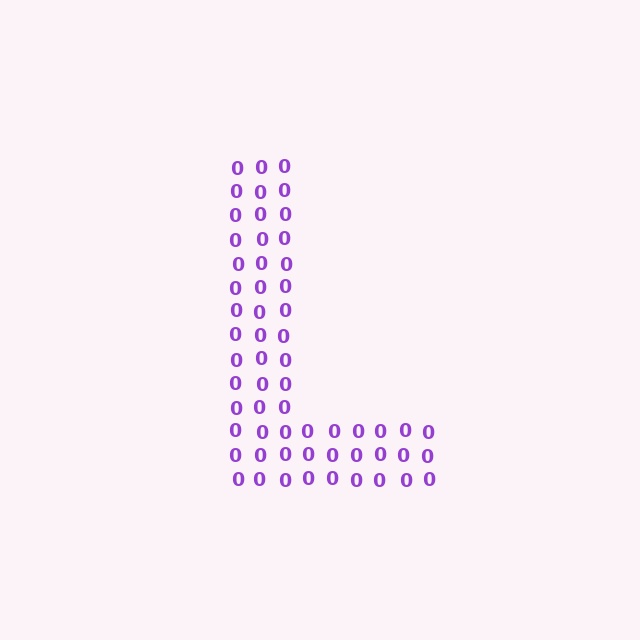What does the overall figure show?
The overall figure shows the letter L.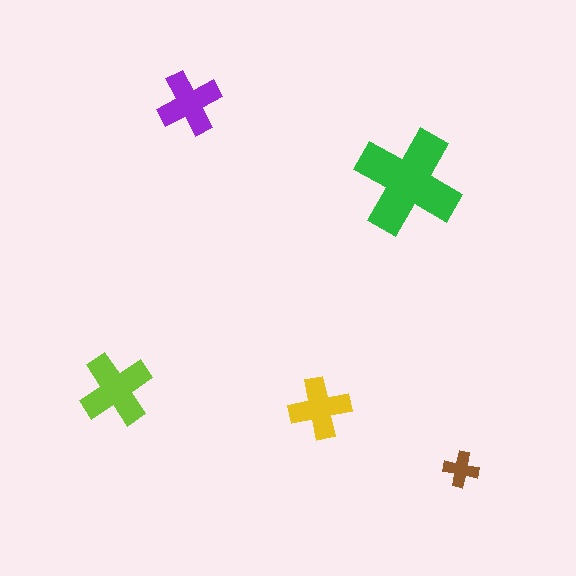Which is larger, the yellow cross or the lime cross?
The lime one.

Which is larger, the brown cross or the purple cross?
The purple one.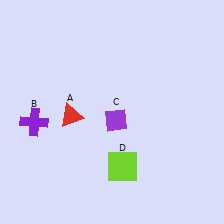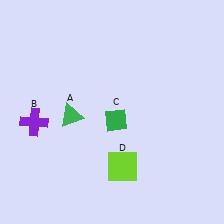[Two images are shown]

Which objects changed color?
A changed from red to green. C changed from purple to green.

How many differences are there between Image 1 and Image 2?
There are 2 differences between the two images.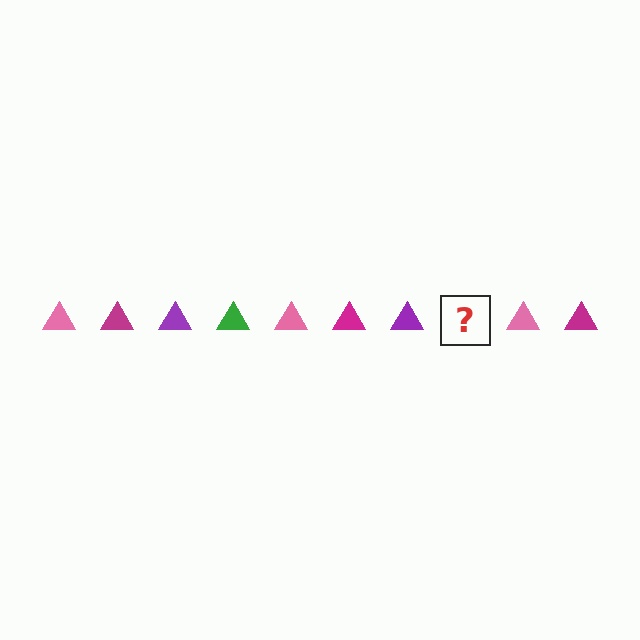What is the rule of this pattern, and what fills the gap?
The rule is that the pattern cycles through pink, magenta, purple, green triangles. The gap should be filled with a green triangle.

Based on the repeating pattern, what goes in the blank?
The blank should be a green triangle.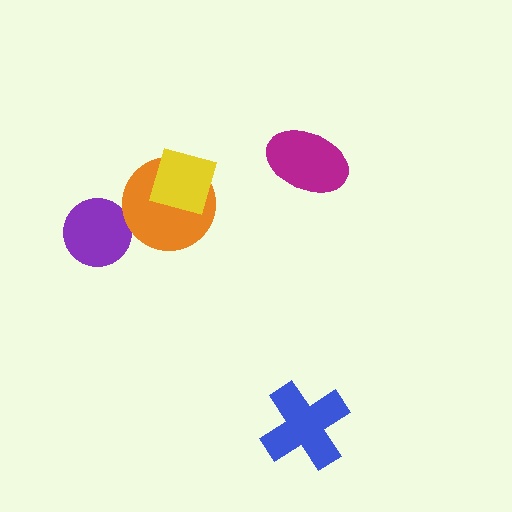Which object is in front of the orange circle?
The yellow square is in front of the orange circle.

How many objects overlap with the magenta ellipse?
0 objects overlap with the magenta ellipse.